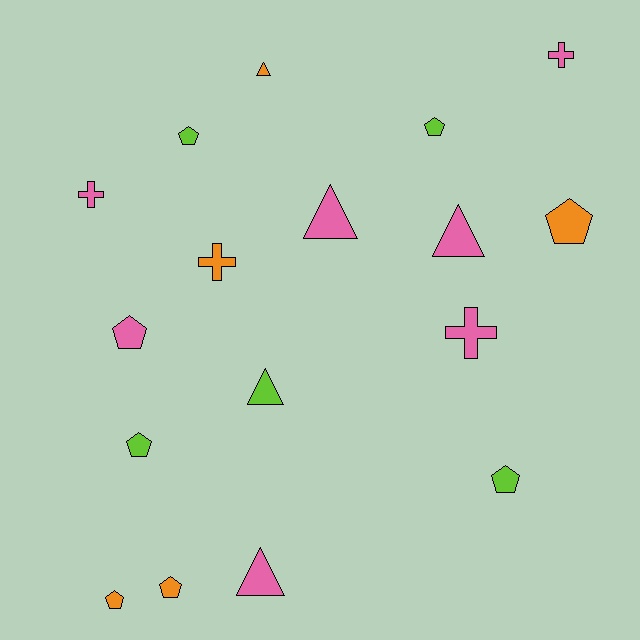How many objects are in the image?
There are 17 objects.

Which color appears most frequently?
Pink, with 7 objects.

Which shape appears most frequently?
Pentagon, with 8 objects.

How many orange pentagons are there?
There are 3 orange pentagons.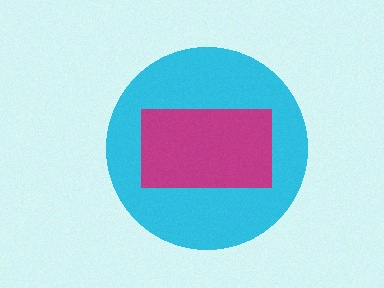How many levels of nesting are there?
2.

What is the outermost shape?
The cyan circle.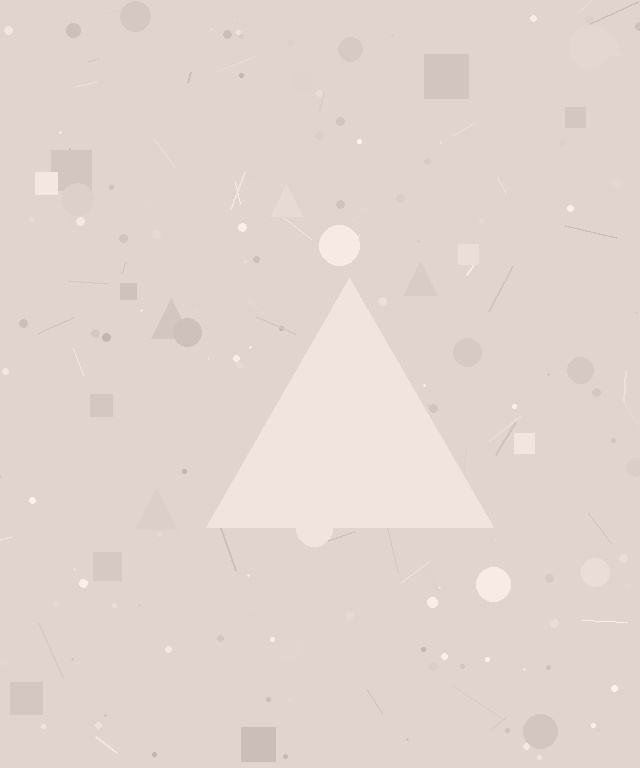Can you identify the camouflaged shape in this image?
The camouflaged shape is a triangle.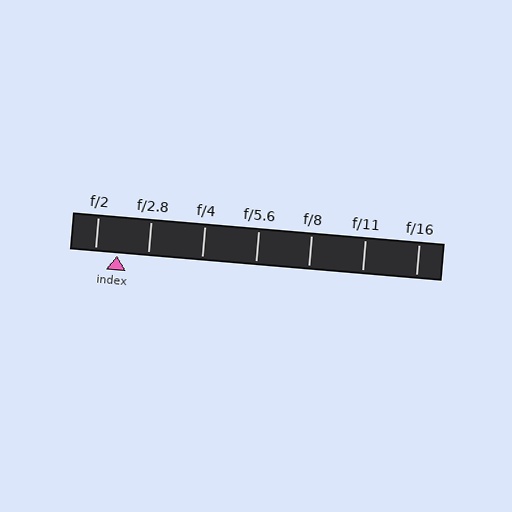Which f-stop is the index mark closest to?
The index mark is closest to f/2.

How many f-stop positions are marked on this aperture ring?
There are 7 f-stop positions marked.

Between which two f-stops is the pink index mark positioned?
The index mark is between f/2 and f/2.8.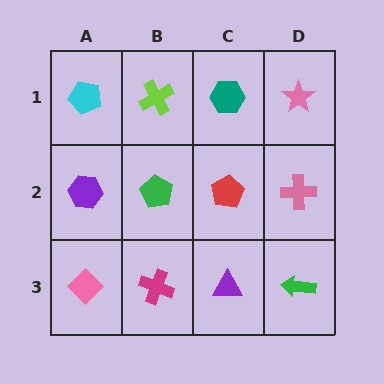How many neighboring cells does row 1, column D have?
2.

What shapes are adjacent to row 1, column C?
A red pentagon (row 2, column C), a lime cross (row 1, column B), a pink star (row 1, column D).